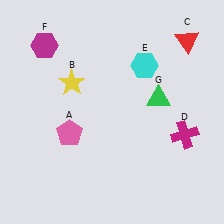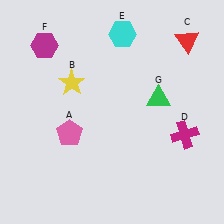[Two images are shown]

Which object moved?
The cyan hexagon (E) moved up.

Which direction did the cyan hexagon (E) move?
The cyan hexagon (E) moved up.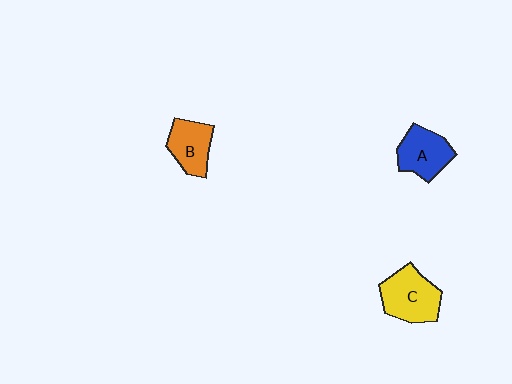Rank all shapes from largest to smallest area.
From largest to smallest: C (yellow), A (blue), B (orange).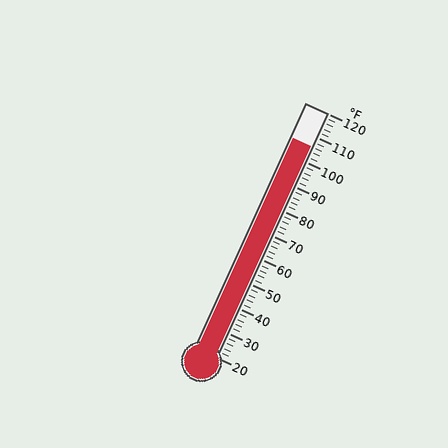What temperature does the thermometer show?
The thermometer shows approximately 106°F.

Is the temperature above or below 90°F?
The temperature is above 90°F.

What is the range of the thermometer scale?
The thermometer scale ranges from 20°F to 120°F.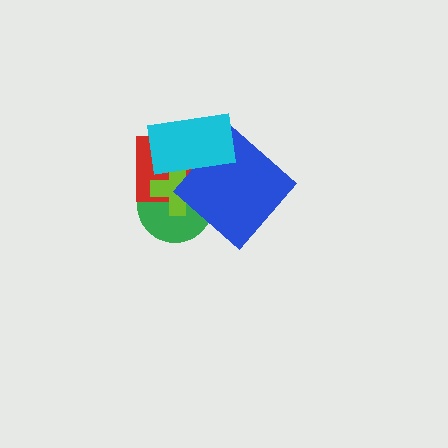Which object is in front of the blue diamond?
The cyan rectangle is in front of the blue diamond.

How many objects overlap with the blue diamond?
4 objects overlap with the blue diamond.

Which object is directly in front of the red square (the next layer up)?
The lime cross is directly in front of the red square.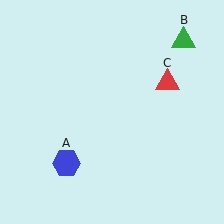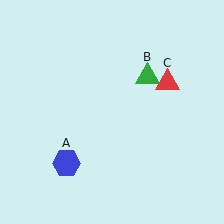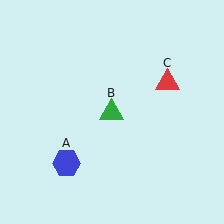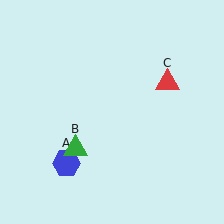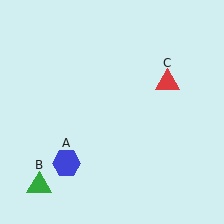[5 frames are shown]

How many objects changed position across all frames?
1 object changed position: green triangle (object B).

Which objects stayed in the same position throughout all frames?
Blue hexagon (object A) and red triangle (object C) remained stationary.